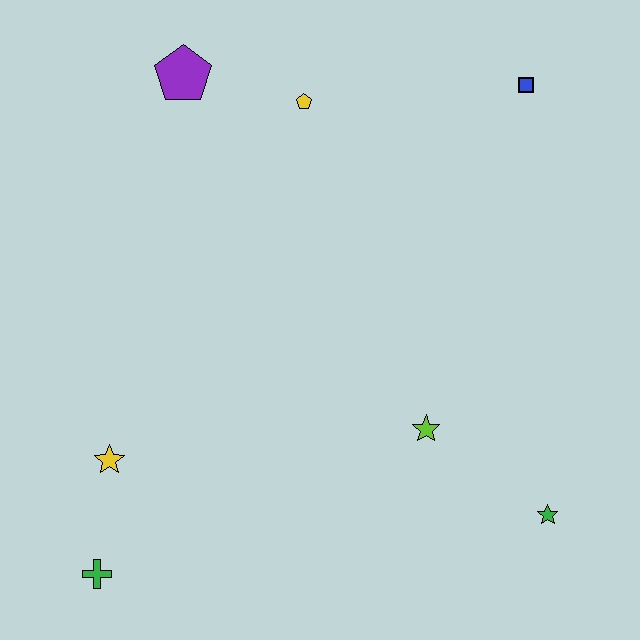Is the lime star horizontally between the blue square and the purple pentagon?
Yes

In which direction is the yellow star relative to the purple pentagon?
The yellow star is below the purple pentagon.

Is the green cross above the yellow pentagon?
No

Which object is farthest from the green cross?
The blue square is farthest from the green cross.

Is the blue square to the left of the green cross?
No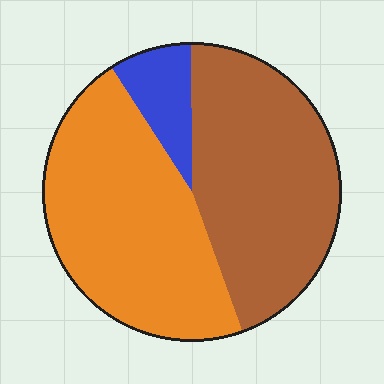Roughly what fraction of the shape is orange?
Orange covers about 45% of the shape.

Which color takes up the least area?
Blue, at roughly 10%.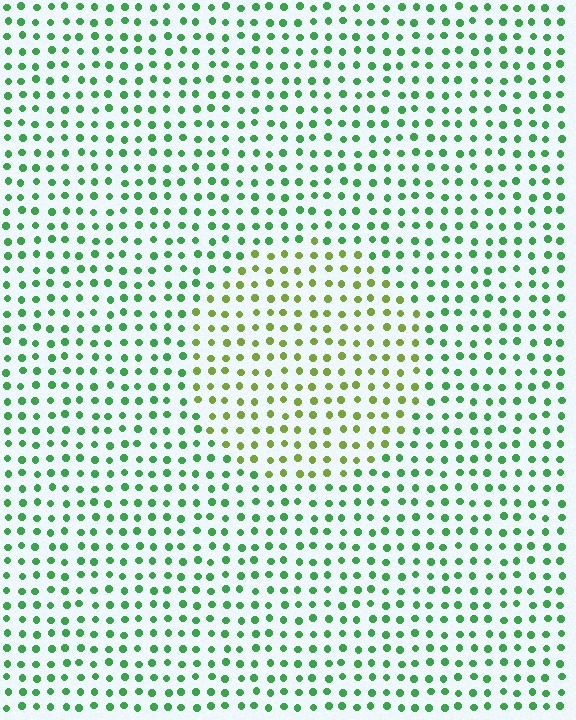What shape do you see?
I see a circle.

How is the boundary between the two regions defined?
The boundary is defined purely by a slight shift in hue (about 43 degrees). Spacing, size, and orientation are identical on both sides.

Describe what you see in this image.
The image is filled with small green elements in a uniform arrangement. A circle-shaped region is visible where the elements are tinted to a slightly different hue, forming a subtle color boundary.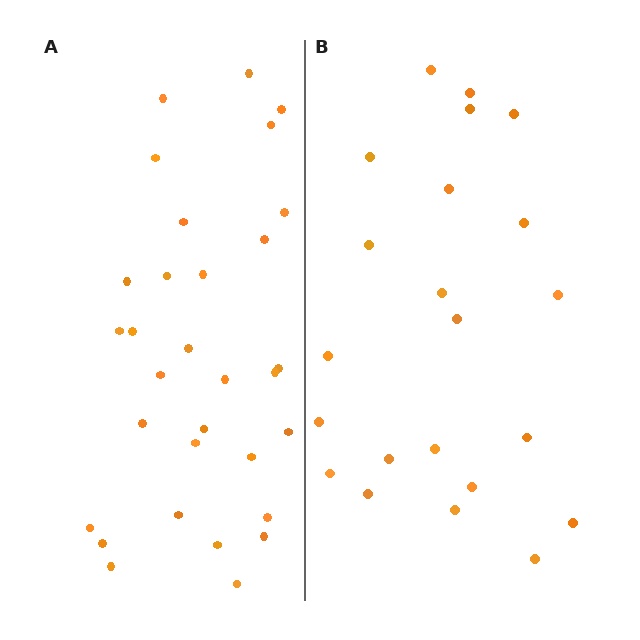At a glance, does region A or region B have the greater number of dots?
Region A (the left region) has more dots.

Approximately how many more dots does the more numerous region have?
Region A has roughly 8 or so more dots than region B.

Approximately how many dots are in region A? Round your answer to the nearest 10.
About 30 dots. (The exact count is 31, which rounds to 30.)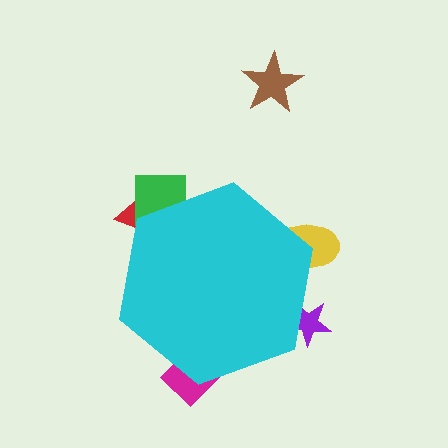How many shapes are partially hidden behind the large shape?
5 shapes are partially hidden.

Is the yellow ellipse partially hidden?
Yes, the yellow ellipse is partially hidden behind the cyan hexagon.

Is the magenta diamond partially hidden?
Yes, the magenta diamond is partially hidden behind the cyan hexagon.